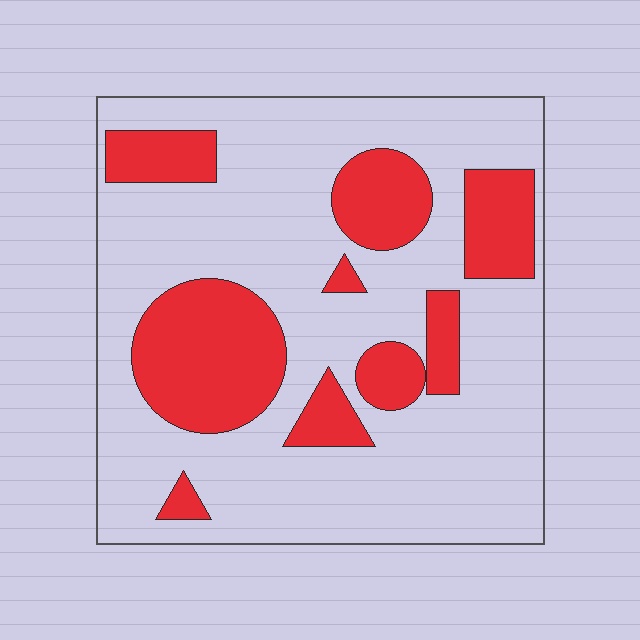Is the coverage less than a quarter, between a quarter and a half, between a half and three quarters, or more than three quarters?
Between a quarter and a half.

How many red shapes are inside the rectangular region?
9.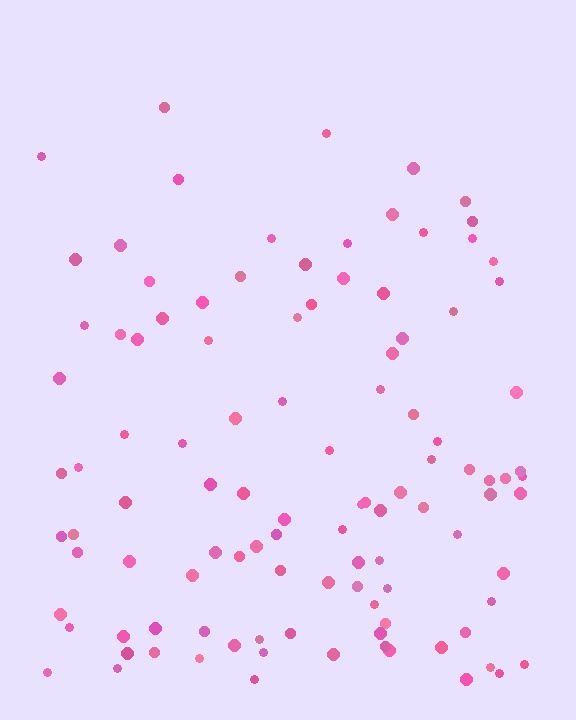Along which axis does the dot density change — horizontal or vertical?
Vertical.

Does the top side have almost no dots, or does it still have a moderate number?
Still a moderate number, just noticeably fewer than the bottom.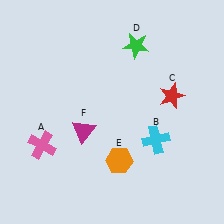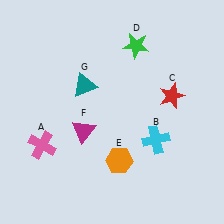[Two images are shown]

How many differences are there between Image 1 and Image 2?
There is 1 difference between the two images.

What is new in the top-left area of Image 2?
A teal triangle (G) was added in the top-left area of Image 2.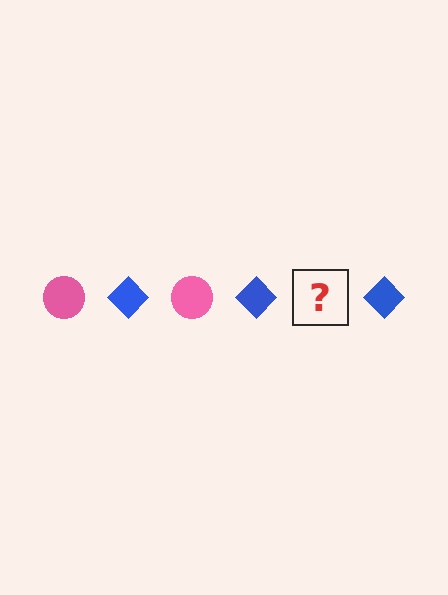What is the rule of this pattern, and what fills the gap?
The rule is that the pattern alternates between pink circle and blue diamond. The gap should be filled with a pink circle.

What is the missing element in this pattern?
The missing element is a pink circle.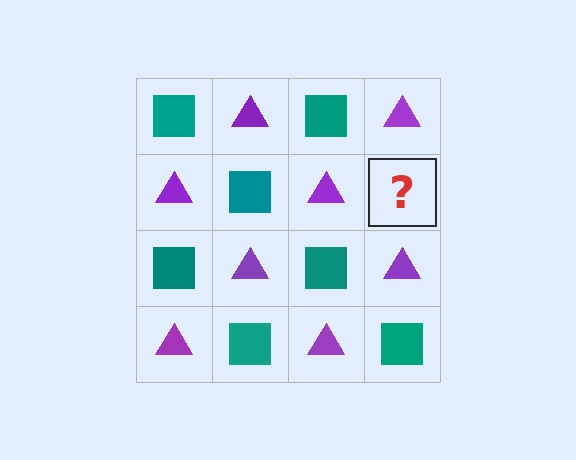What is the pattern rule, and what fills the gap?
The rule is that it alternates teal square and purple triangle in a checkerboard pattern. The gap should be filled with a teal square.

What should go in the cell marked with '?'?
The missing cell should contain a teal square.